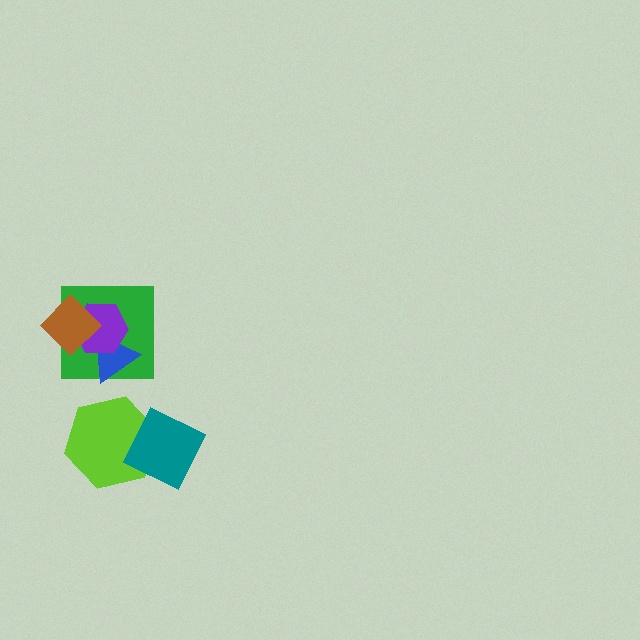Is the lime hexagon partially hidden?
Yes, it is partially covered by another shape.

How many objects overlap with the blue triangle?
3 objects overlap with the blue triangle.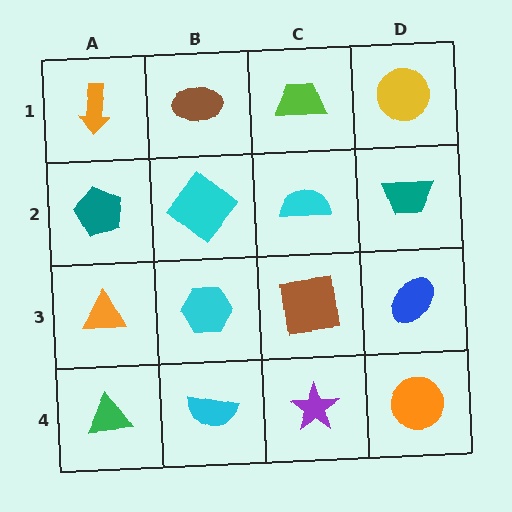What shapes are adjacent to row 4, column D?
A blue ellipse (row 3, column D), a purple star (row 4, column C).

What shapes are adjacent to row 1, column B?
A cyan diamond (row 2, column B), an orange arrow (row 1, column A), a lime trapezoid (row 1, column C).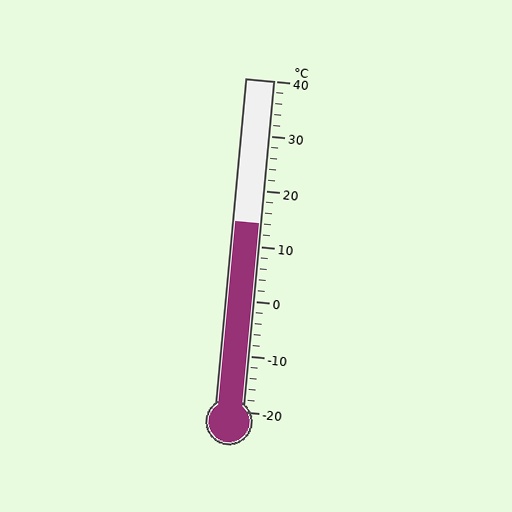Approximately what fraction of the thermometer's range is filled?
The thermometer is filled to approximately 55% of its range.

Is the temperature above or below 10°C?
The temperature is above 10°C.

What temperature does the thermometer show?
The thermometer shows approximately 14°C.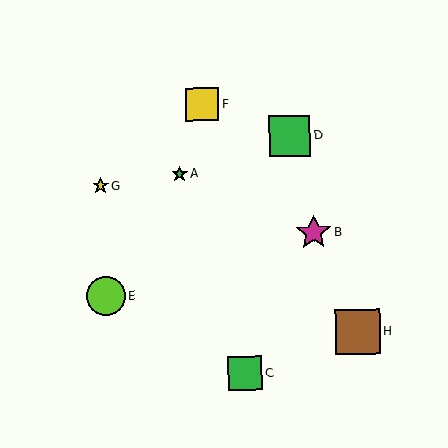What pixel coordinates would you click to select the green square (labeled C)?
Click at (245, 373) to select the green square C.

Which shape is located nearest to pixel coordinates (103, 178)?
The yellow star (labeled G) at (101, 186) is nearest to that location.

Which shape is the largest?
The brown square (labeled H) is the largest.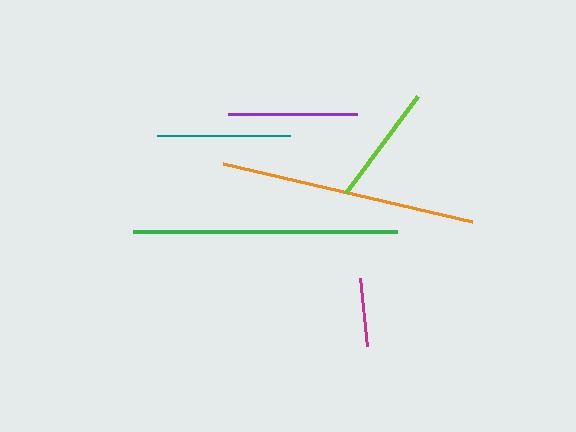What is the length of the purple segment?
The purple segment is approximately 129 pixels long.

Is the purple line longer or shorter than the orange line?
The orange line is longer than the purple line.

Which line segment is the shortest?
The magenta line is the shortest at approximately 68 pixels.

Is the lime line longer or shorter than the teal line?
The teal line is longer than the lime line.